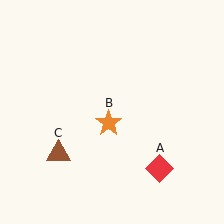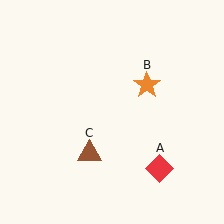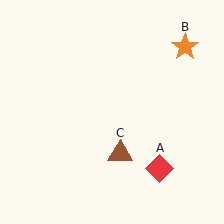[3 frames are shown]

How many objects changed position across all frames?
2 objects changed position: orange star (object B), brown triangle (object C).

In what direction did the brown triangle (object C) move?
The brown triangle (object C) moved right.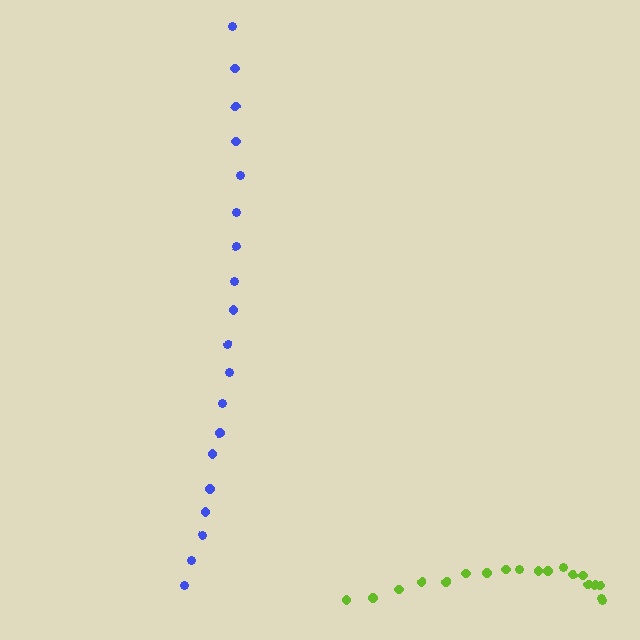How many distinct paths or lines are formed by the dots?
There are 2 distinct paths.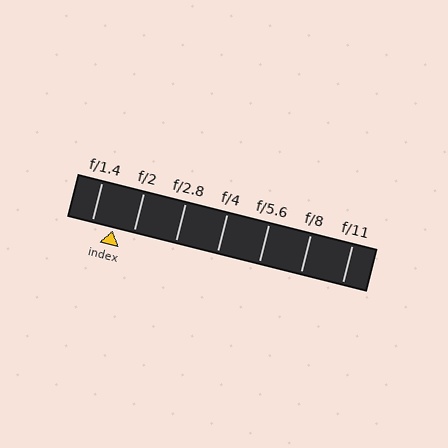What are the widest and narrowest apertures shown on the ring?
The widest aperture shown is f/1.4 and the narrowest is f/11.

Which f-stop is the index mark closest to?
The index mark is closest to f/2.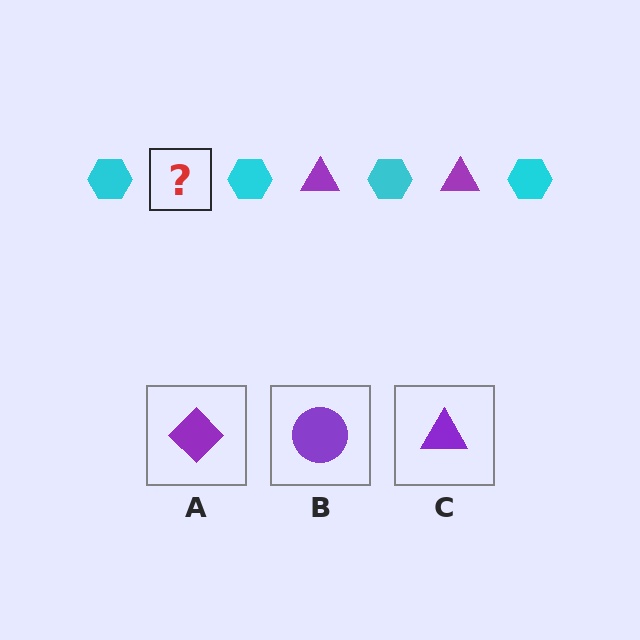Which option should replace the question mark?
Option C.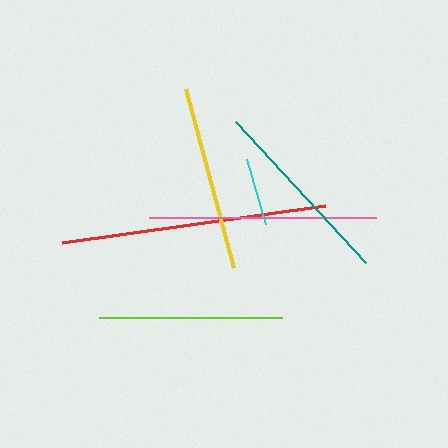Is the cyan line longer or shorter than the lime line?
The lime line is longer than the cyan line.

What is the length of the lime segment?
The lime segment is approximately 183 pixels long.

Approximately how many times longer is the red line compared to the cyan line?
The red line is approximately 3.9 times the length of the cyan line.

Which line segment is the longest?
The red line is the longest at approximately 265 pixels.